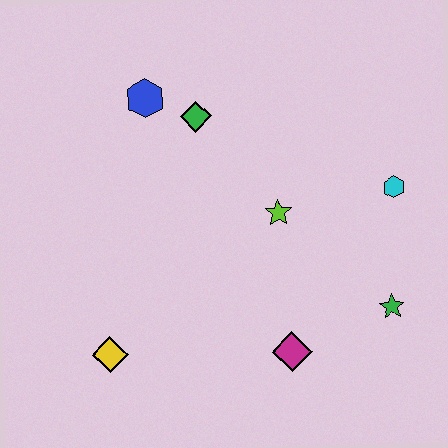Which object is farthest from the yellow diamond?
The cyan hexagon is farthest from the yellow diamond.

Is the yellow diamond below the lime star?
Yes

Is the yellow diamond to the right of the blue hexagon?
No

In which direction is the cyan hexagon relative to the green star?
The cyan hexagon is above the green star.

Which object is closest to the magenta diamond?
The green star is closest to the magenta diamond.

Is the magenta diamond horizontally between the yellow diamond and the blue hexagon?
No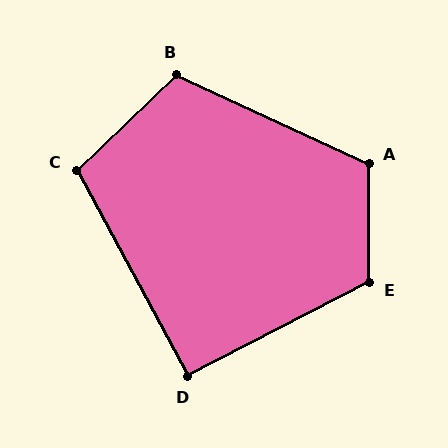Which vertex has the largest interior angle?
E, at approximately 117 degrees.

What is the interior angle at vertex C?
Approximately 106 degrees (obtuse).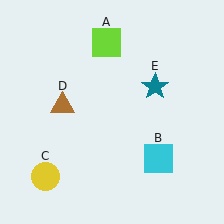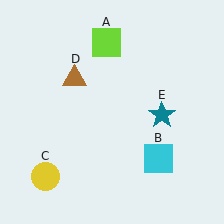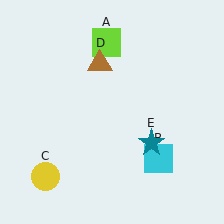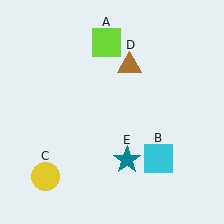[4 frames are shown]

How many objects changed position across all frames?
2 objects changed position: brown triangle (object D), teal star (object E).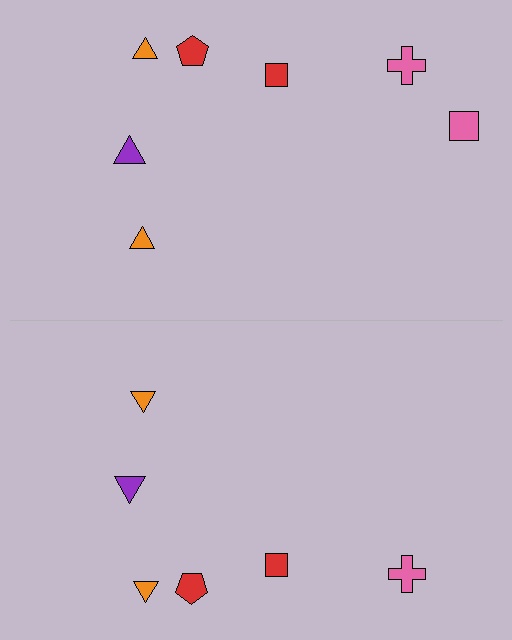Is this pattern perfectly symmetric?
No, the pattern is not perfectly symmetric. A pink square is missing from the bottom side.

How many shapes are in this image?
There are 13 shapes in this image.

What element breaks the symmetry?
A pink square is missing from the bottom side.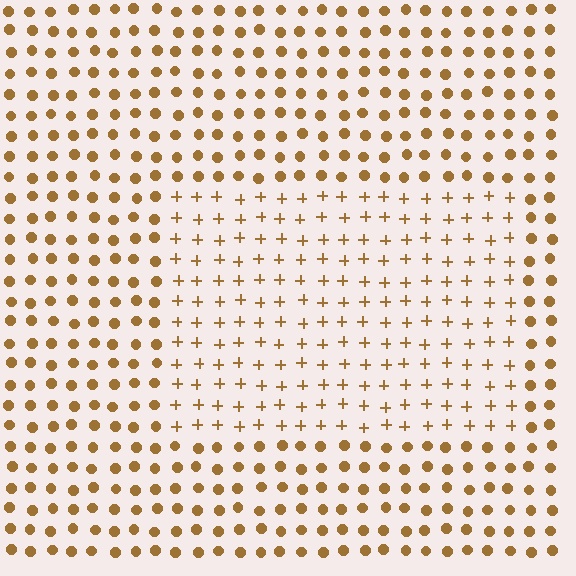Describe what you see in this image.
The image is filled with small brown elements arranged in a uniform grid. A rectangle-shaped region contains plus signs, while the surrounding area contains circles. The boundary is defined purely by the change in element shape.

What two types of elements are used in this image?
The image uses plus signs inside the rectangle region and circles outside it.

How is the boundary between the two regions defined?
The boundary is defined by a change in element shape: plus signs inside vs. circles outside. All elements share the same color and spacing.